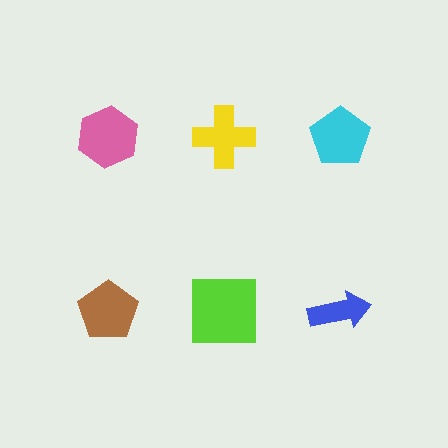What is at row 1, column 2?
A yellow cross.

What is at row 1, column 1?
A pink hexagon.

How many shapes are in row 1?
3 shapes.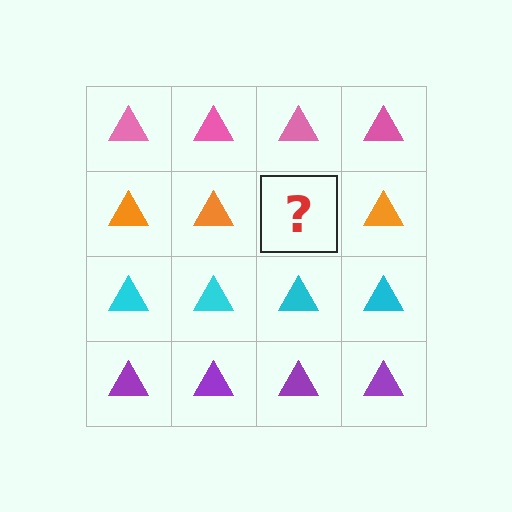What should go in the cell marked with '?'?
The missing cell should contain an orange triangle.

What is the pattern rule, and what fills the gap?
The rule is that each row has a consistent color. The gap should be filled with an orange triangle.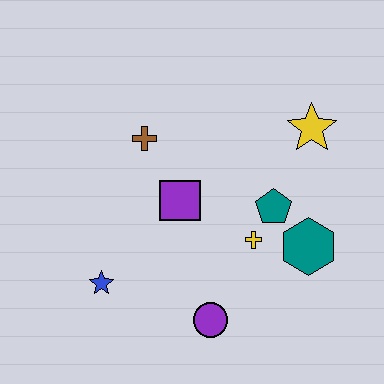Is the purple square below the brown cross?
Yes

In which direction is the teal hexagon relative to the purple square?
The teal hexagon is to the right of the purple square.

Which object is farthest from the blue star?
The yellow star is farthest from the blue star.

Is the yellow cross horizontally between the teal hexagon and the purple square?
Yes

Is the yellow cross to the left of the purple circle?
No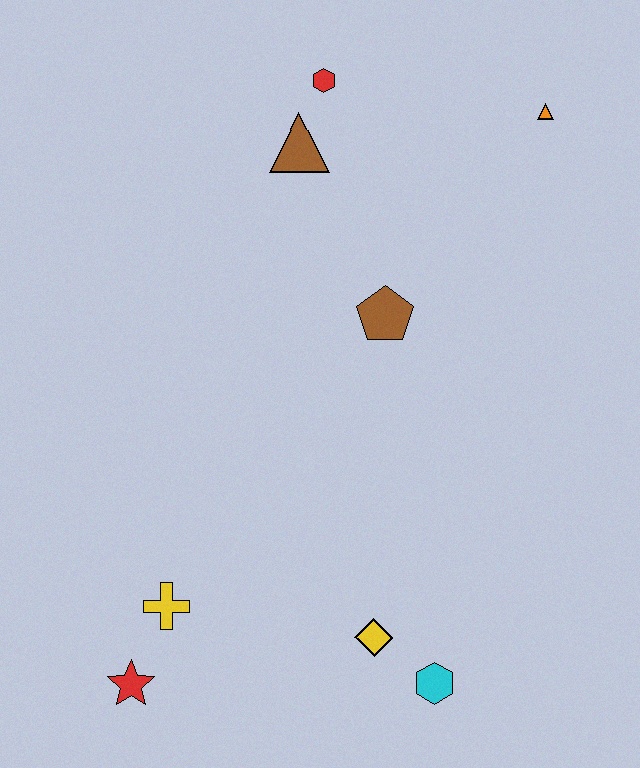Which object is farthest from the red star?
The orange triangle is farthest from the red star.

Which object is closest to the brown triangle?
The red hexagon is closest to the brown triangle.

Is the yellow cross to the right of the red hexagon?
No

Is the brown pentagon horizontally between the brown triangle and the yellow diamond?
No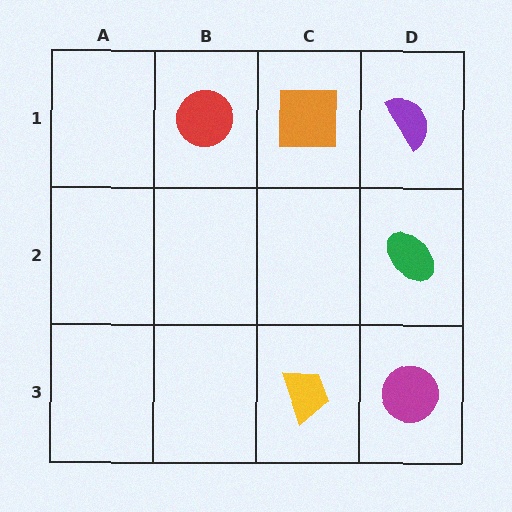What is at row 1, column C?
An orange square.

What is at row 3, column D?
A magenta circle.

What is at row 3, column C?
A yellow trapezoid.